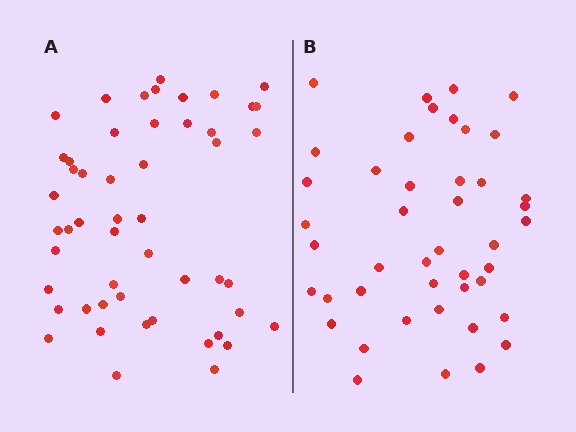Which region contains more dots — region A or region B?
Region A (the left region) has more dots.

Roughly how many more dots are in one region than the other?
Region A has roughly 8 or so more dots than region B.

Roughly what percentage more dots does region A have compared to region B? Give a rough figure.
About 15% more.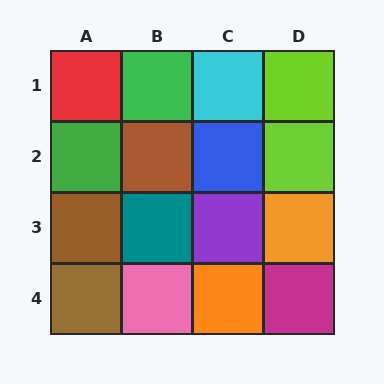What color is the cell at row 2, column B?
Brown.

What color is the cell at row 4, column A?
Brown.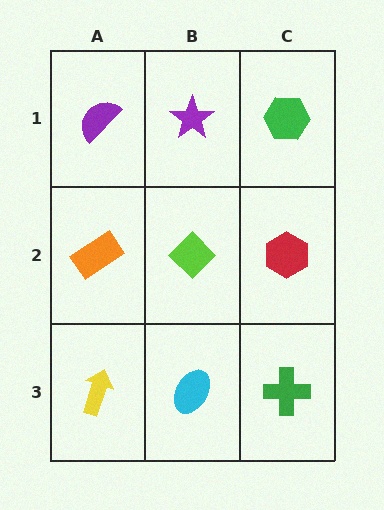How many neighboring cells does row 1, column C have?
2.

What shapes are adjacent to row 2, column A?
A purple semicircle (row 1, column A), a yellow arrow (row 3, column A), a lime diamond (row 2, column B).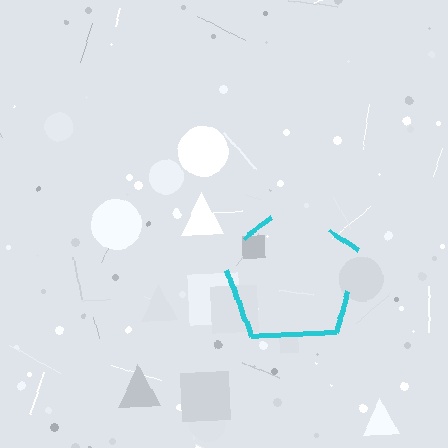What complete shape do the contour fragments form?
The contour fragments form a pentagon.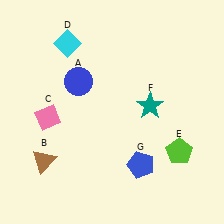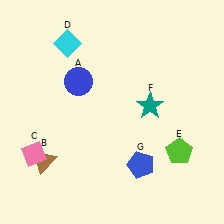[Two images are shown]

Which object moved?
The pink diamond (C) moved down.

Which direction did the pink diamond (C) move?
The pink diamond (C) moved down.